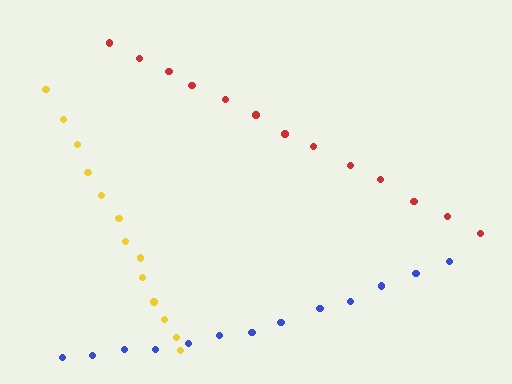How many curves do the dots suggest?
There are 3 distinct paths.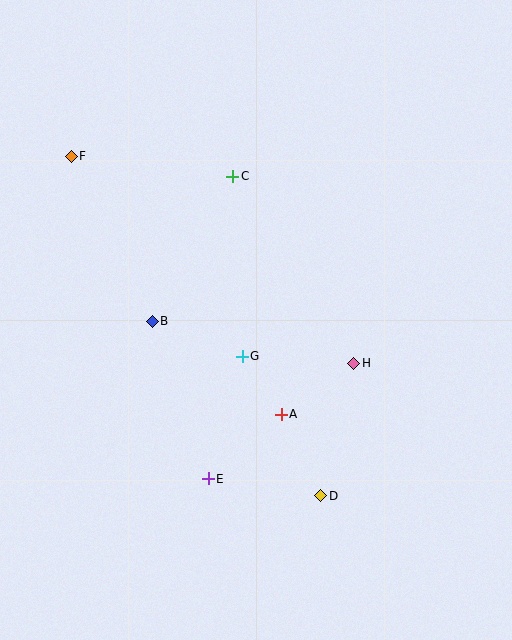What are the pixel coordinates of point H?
Point H is at (354, 363).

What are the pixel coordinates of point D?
Point D is at (321, 496).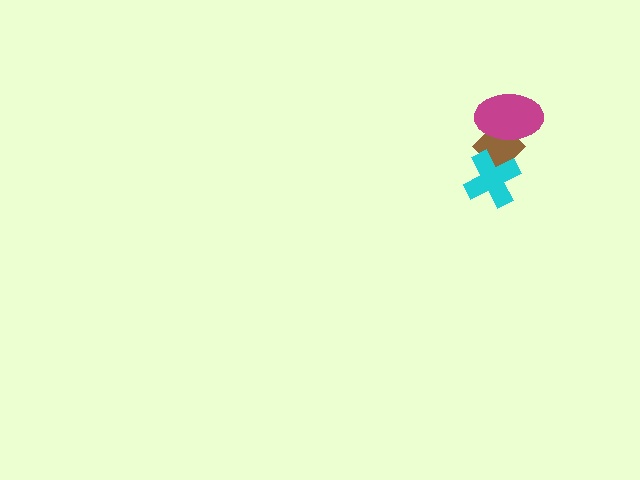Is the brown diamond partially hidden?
Yes, it is partially covered by another shape.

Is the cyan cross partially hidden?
No, no other shape covers it.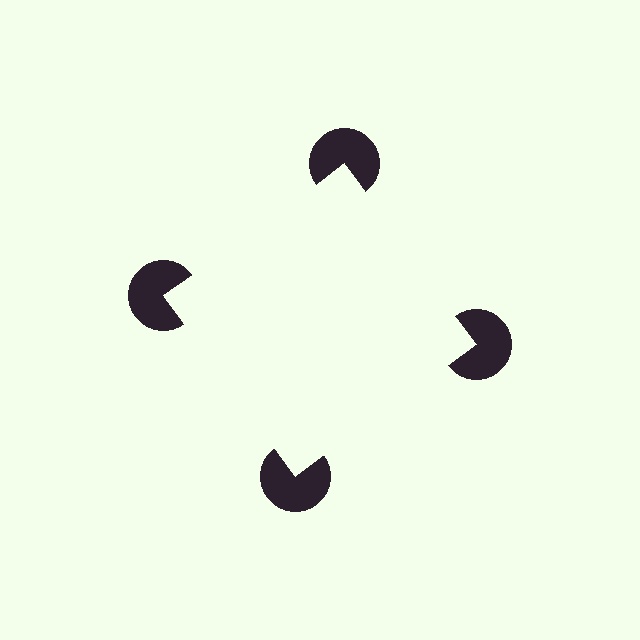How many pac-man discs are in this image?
There are 4 — one at each vertex of the illusory square.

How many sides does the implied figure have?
4 sides.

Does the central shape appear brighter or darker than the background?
It typically appears slightly brighter than the background, even though no actual brightness change is drawn.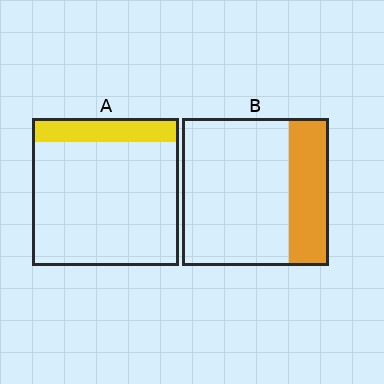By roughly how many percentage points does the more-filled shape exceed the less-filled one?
By roughly 10 percentage points (B over A).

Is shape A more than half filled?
No.